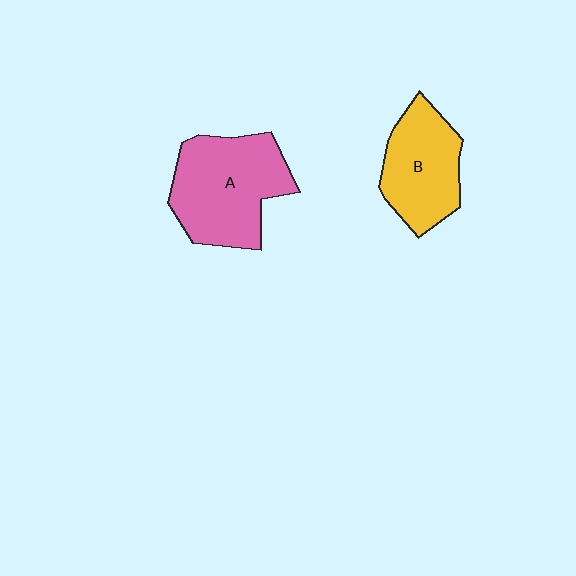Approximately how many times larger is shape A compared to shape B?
Approximately 1.3 times.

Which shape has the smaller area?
Shape B (yellow).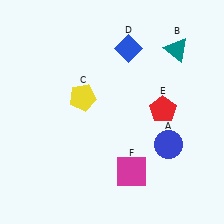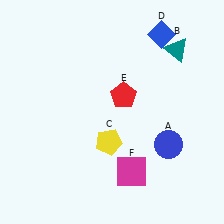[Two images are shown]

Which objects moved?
The objects that moved are: the yellow pentagon (C), the blue diamond (D), the red pentagon (E).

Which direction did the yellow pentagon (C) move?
The yellow pentagon (C) moved down.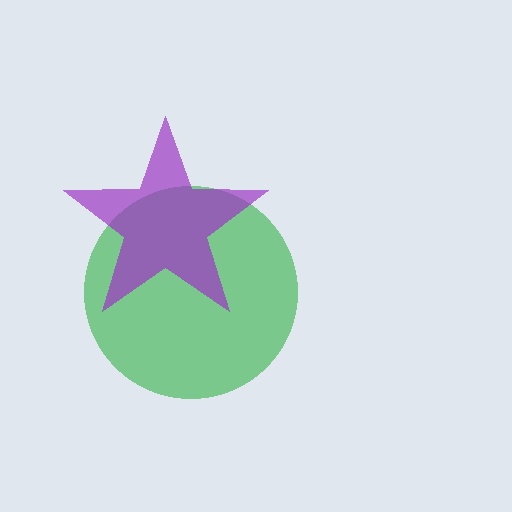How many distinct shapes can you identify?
There are 2 distinct shapes: a green circle, a purple star.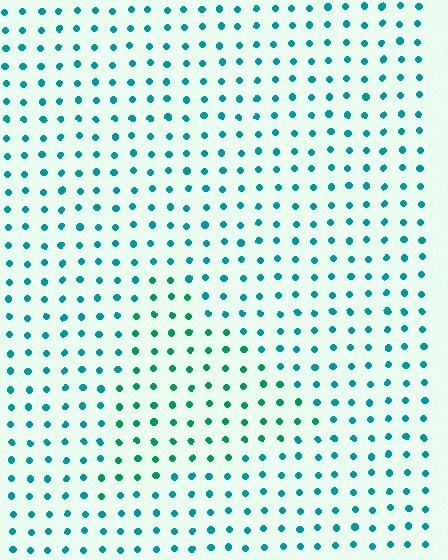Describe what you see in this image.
The image is filled with small teal elements in a uniform arrangement. A triangle-shaped region is visible where the elements are tinted to a slightly different hue, forming a subtle color boundary.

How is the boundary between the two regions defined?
The boundary is defined purely by a slight shift in hue (about 28 degrees). Spacing, size, and orientation are identical on both sides.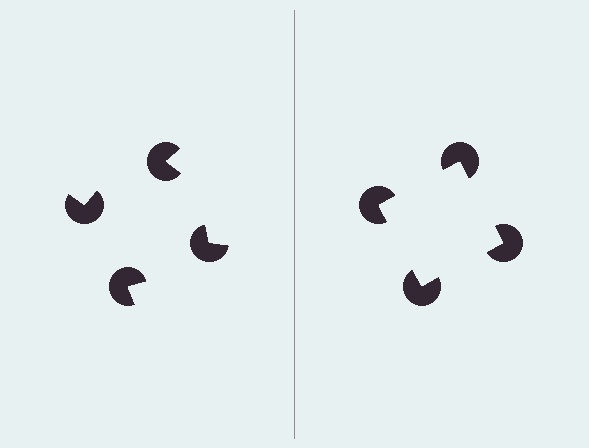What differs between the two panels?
The pac-man discs are positioned identically on both sides; only the wedge orientations differ. On the right they align to a square; on the left they are misaligned.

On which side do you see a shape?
An illusory square appears on the right side. On the left side the wedge cuts are rotated, so no coherent shape forms.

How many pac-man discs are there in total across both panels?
8 — 4 on each side.